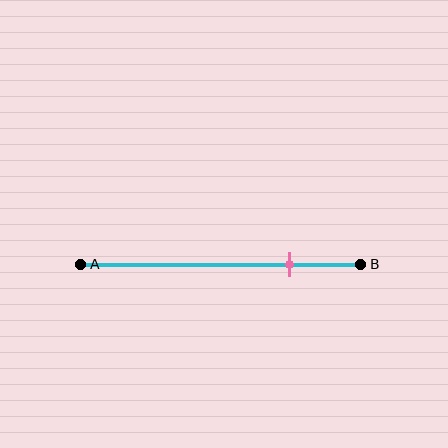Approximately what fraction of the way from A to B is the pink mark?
The pink mark is approximately 75% of the way from A to B.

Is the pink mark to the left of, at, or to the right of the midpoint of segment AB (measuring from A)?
The pink mark is to the right of the midpoint of segment AB.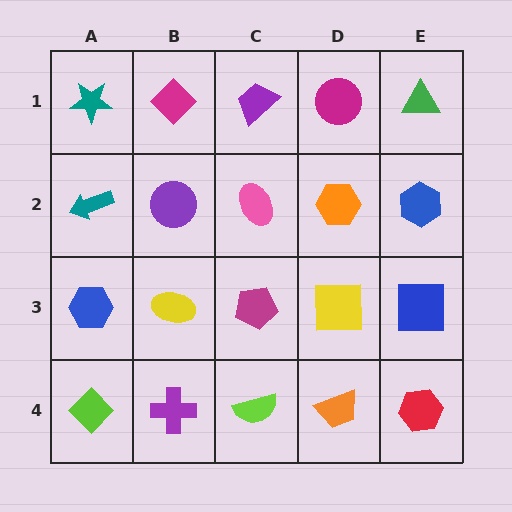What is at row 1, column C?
A purple trapezoid.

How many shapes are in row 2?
5 shapes.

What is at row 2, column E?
A blue hexagon.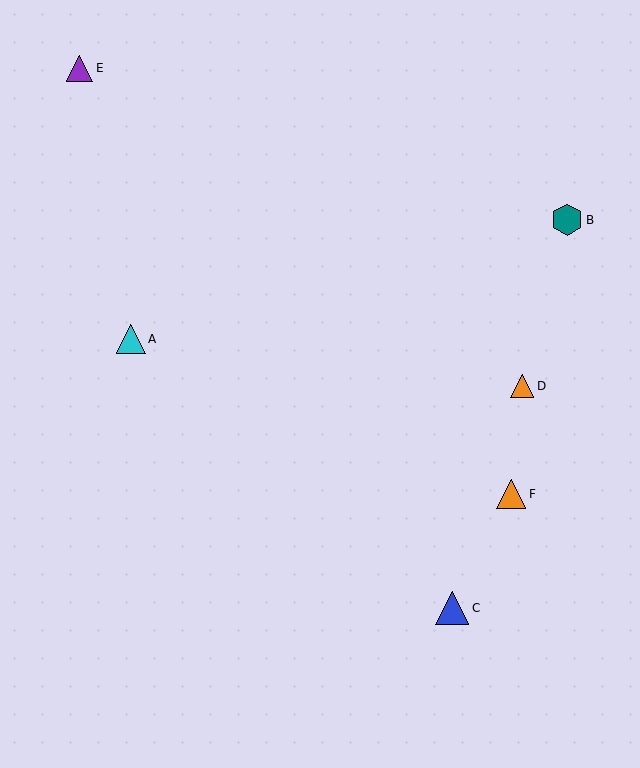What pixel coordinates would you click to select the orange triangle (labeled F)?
Click at (511, 494) to select the orange triangle F.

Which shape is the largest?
The blue triangle (labeled C) is the largest.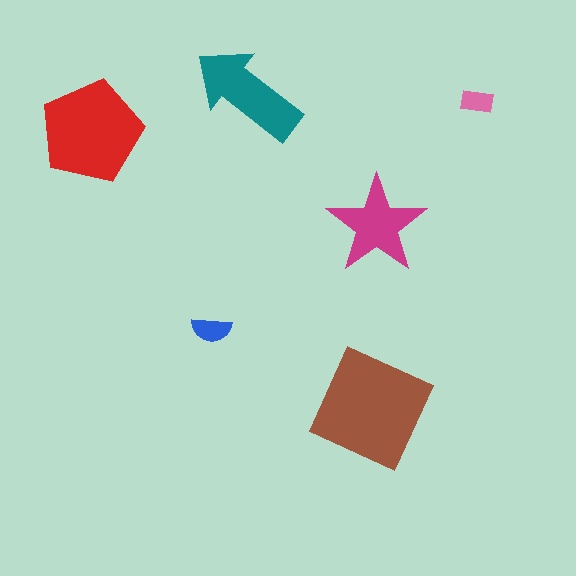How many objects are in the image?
There are 6 objects in the image.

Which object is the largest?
The brown square.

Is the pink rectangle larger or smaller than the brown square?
Smaller.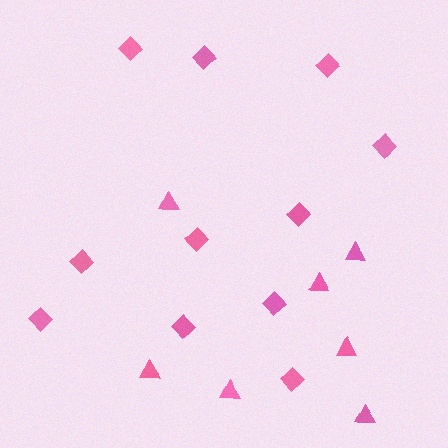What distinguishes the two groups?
There are 2 groups: one group of diamonds (11) and one group of triangles (7).